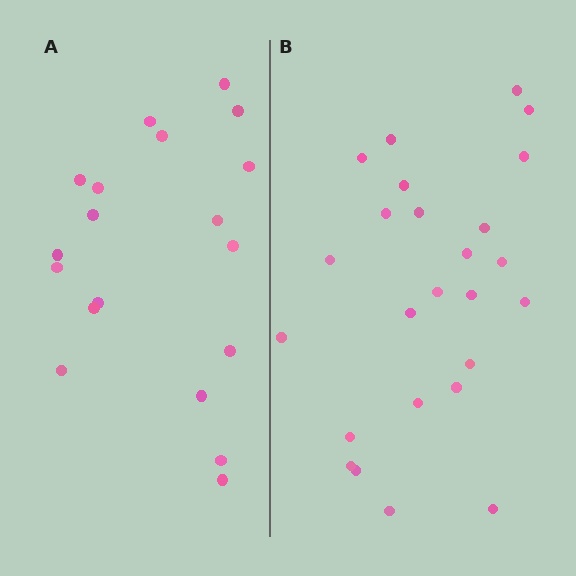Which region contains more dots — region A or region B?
Region B (the right region) has more dots.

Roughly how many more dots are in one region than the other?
Region B has about 6 more dots than region A.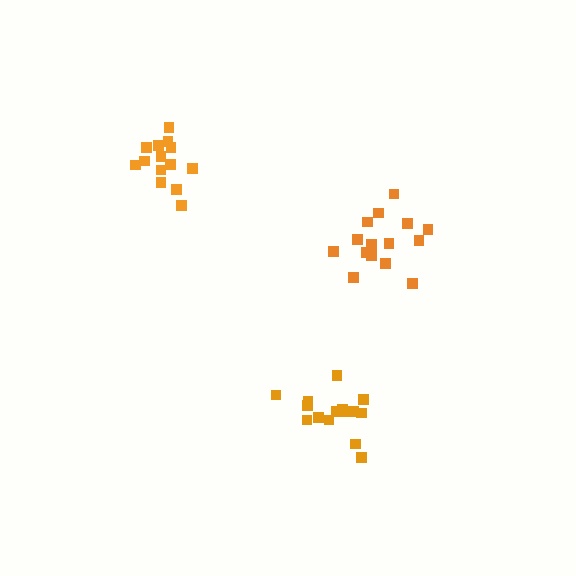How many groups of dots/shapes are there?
There are 3 groups.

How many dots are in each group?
Group 1: 14 dots, Group 2: 15 dots, Group 3: 15 dots (44 total).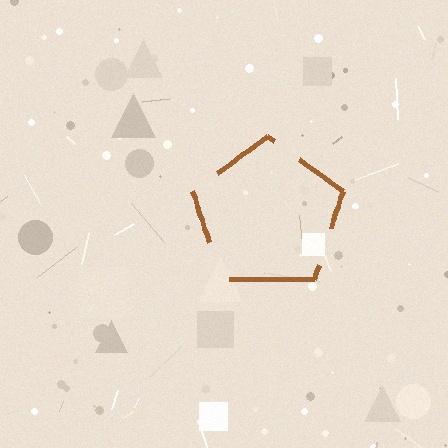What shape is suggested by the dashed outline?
The dashed outline suggests a pentagon.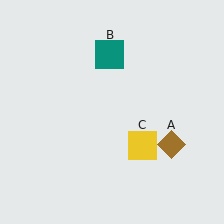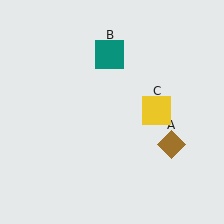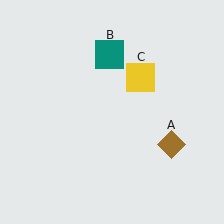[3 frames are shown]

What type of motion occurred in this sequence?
The yellow square (object C) rotated counterclockwise around the center of the scene.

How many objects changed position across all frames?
1 object changed position: yellow square (object C).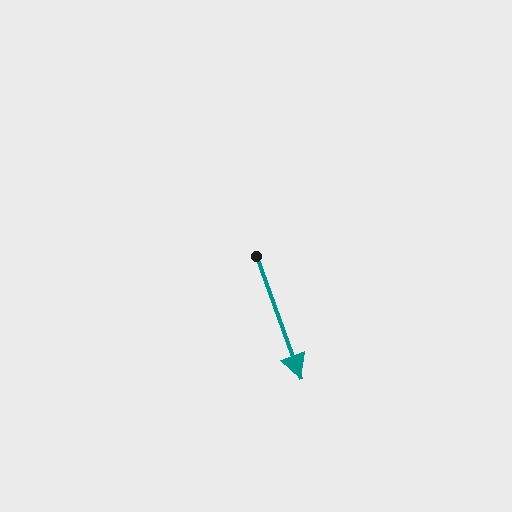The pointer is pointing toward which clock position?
Roughly 5 o'clock.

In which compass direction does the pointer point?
South.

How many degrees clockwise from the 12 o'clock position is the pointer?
Approximately 160 degrees.